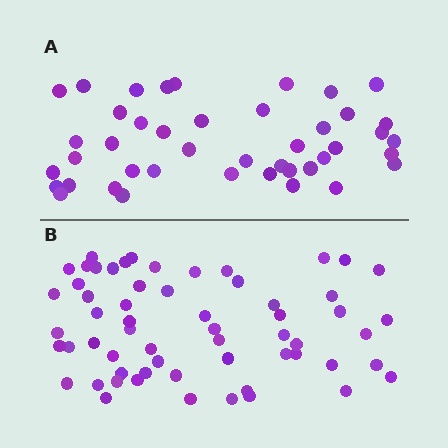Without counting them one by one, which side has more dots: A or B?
Region B (the bottom region) has more dots.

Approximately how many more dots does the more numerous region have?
Region B has approximately 15 more dots than region A.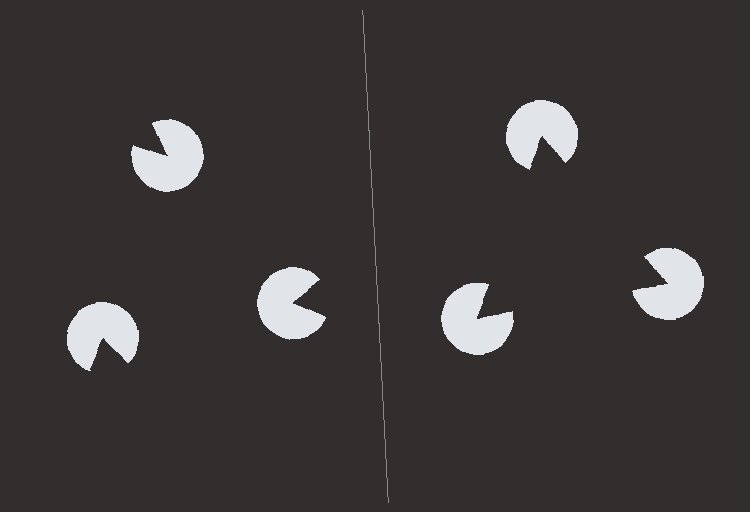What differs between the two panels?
The pac-man discs are positioned identically on both sides; only the wedge orientations differ. On the right they align to a triangle; on the left they are misaligned.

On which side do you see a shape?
An illusory triangle appears on the right side. On the left side the wedge cuts are rotated, so no coherent shape forms.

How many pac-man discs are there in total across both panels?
6 — 3 on each side.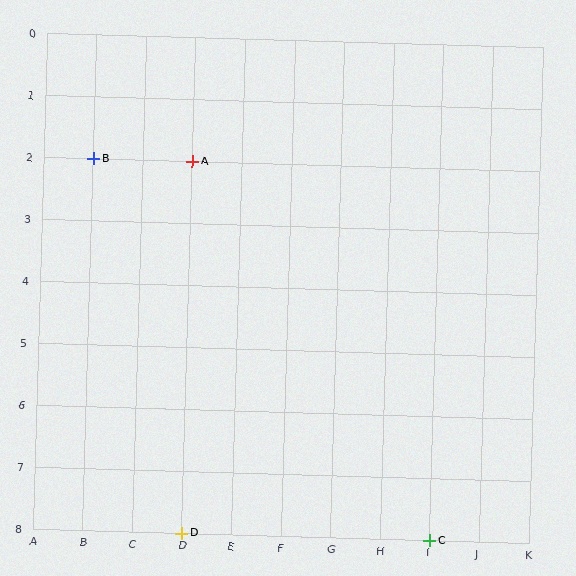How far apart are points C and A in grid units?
Points C and A are 5 columns and 6 rows apart (about 7.8 grid units diagonally).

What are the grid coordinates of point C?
Point C is at grid coordinates (I, 8).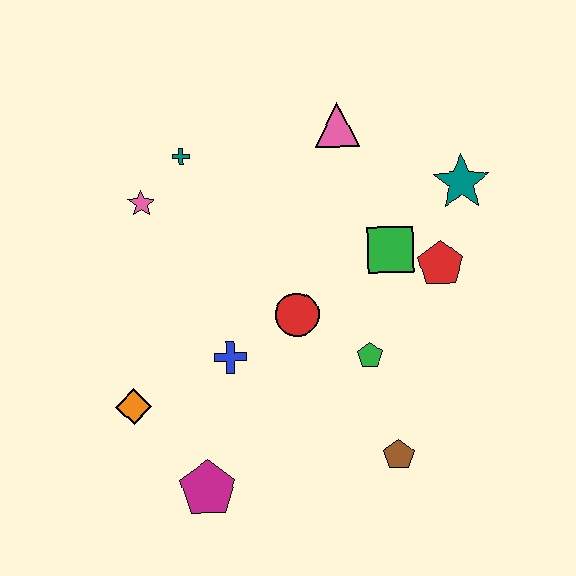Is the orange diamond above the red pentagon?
No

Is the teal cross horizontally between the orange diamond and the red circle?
Yes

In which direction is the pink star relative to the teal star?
The pink star is to the left of the teal star.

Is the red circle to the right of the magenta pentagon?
Yes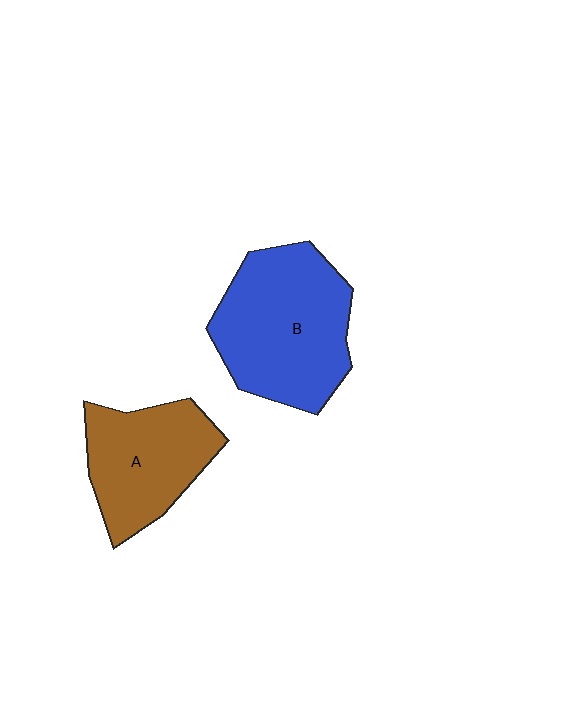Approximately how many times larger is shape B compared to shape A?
Approximately 1.4 times.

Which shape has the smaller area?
Shape A (brown).